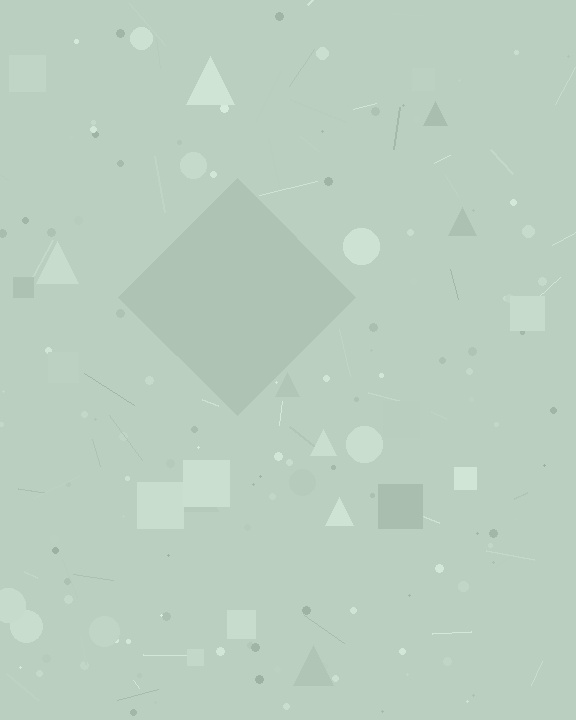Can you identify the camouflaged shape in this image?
The camouflaged shape is a diamond.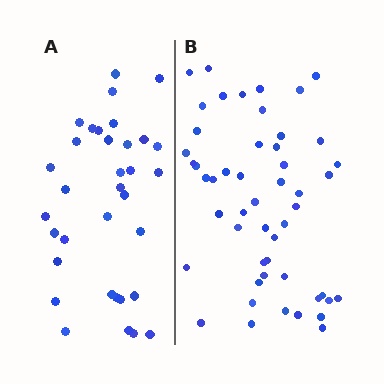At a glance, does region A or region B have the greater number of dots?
Region B (the right region) has more dots.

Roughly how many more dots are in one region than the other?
Region B has approximately 15 more dots than region A.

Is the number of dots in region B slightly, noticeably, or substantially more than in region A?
Region B has substantially more. The ratio is roughly 1.5 to 1.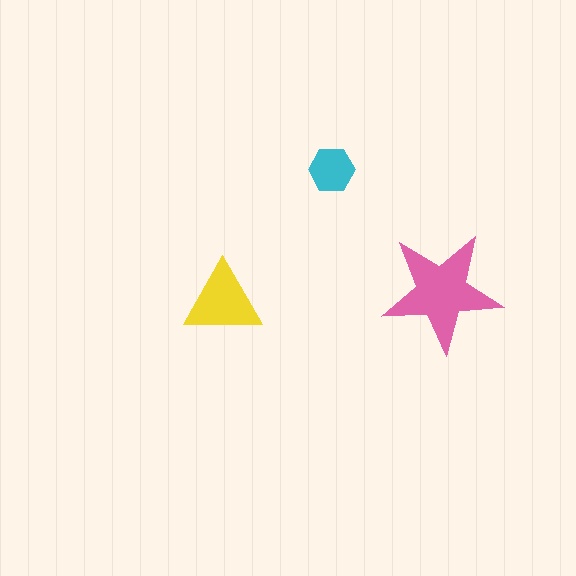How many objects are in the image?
There are 3 objects in the image.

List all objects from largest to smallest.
The pink star, the yellow triangle, the cyan hexagon.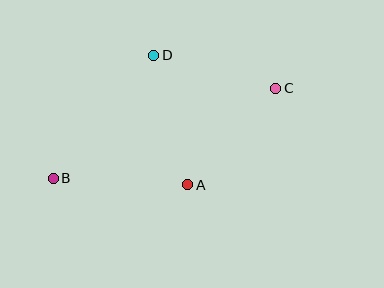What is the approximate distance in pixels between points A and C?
The distance between A and C is approximately 130 pixels.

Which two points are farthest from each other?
Points B and C are farthest from each other.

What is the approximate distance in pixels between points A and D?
The distance between A and D is approximately 134 pixels.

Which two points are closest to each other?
Points C and D are closest to each other.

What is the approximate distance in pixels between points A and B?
The distance between A and B is approximately 135 pixels.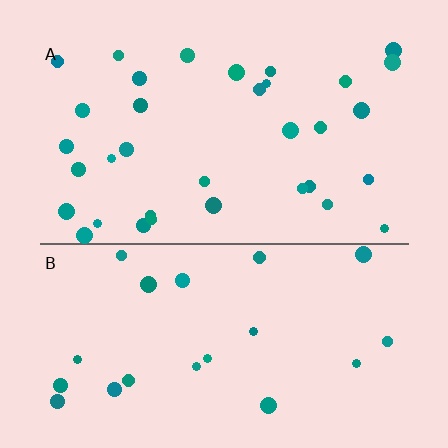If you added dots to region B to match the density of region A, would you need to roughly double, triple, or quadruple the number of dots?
Approximately double.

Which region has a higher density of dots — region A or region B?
A (the top).